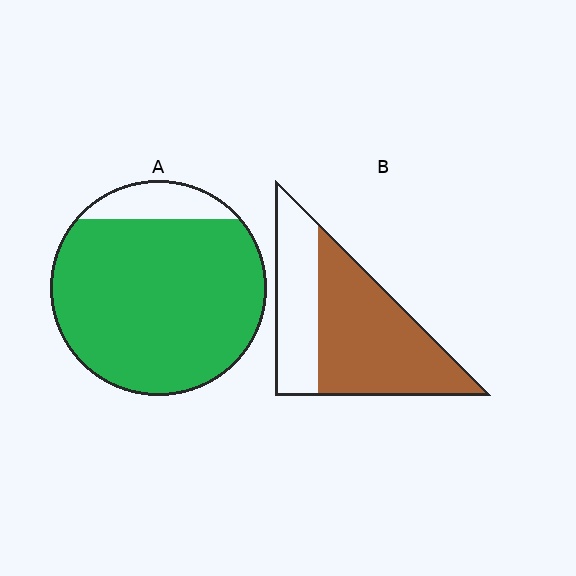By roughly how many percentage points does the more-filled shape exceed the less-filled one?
By roughly 25 percentage points (A over B).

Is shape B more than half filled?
Yes.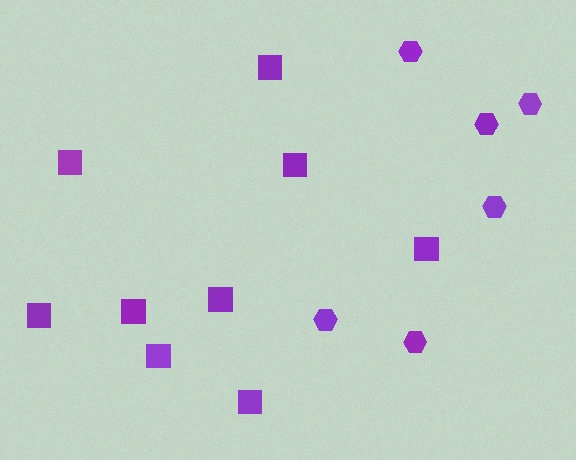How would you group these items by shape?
There are 2 groups: one group of squares (9) and one group of hexagons (6).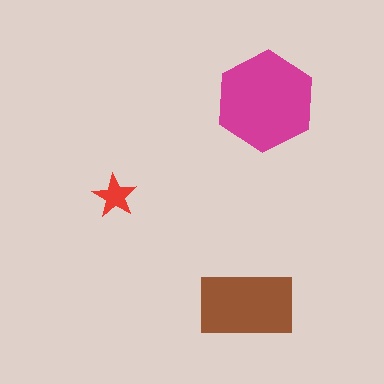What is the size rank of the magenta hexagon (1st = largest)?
1st.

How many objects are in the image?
There are 3 objects in the image.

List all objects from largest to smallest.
The magenta hexagon, the brown rectangle, the red star.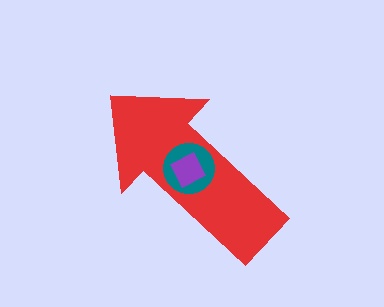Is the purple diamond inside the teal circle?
Yes.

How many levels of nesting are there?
3.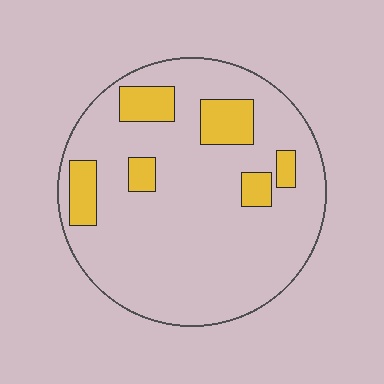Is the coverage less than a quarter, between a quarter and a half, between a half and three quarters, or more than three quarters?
Less than a quarter.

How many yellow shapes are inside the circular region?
6.